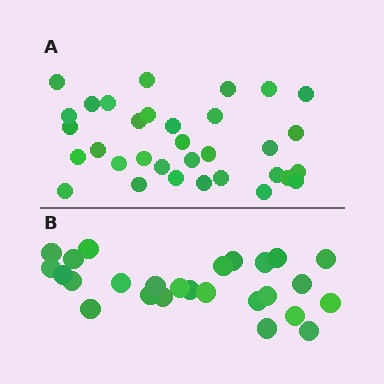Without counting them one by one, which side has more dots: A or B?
Region A (the top region) has more dots.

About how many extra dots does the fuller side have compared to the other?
Region A has roughly 8 or so more dots than region B.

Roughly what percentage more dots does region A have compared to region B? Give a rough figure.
About 25% more.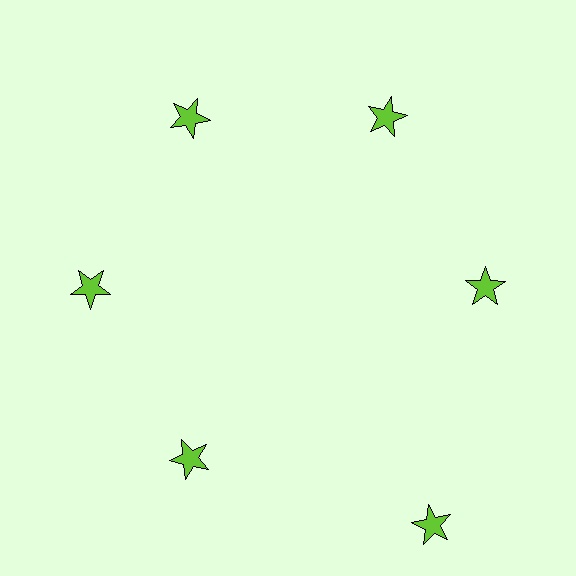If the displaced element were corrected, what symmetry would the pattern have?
It would have 6-fold rotational symmetry — the pattern would map onto itself every 60 degrees.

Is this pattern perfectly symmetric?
No. The 6 lime stars are arranged in a ring, but one element near the 5 o'clock position is pushed outward from the center, breaking the 6-fold rotational symmetry.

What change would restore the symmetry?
The symmetry would be restored by moving it inward, back onto the ring so that all 6 stars sit at equal angles and equal distance from the center.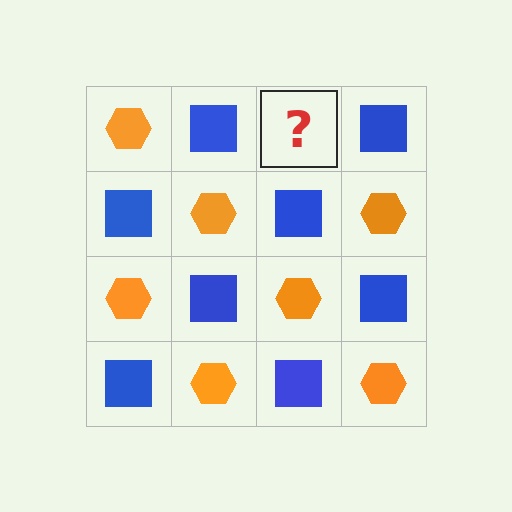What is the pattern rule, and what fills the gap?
The rule is that it alternates orange hexagon and blue square in a checkerboard pattern. The gap should be filled with an orange hexagon.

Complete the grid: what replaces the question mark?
The question mark should be replaced with an orange hexagon.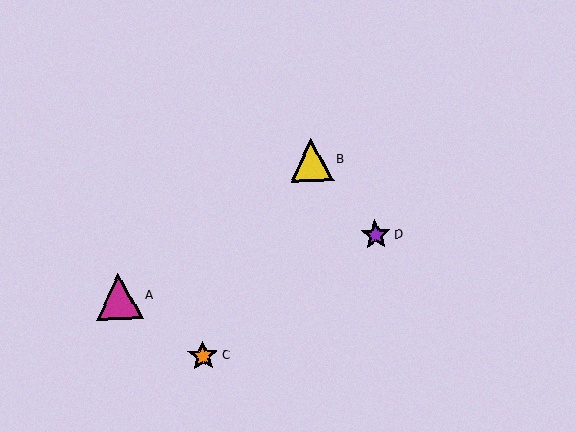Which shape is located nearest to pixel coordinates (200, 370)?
The orange star (labeled C) at (203, 356) is nearest to that location.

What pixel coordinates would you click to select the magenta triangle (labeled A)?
Click at (119, 296) to select the magenta triangle A.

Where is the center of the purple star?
The center of the purple star is at (376, 235).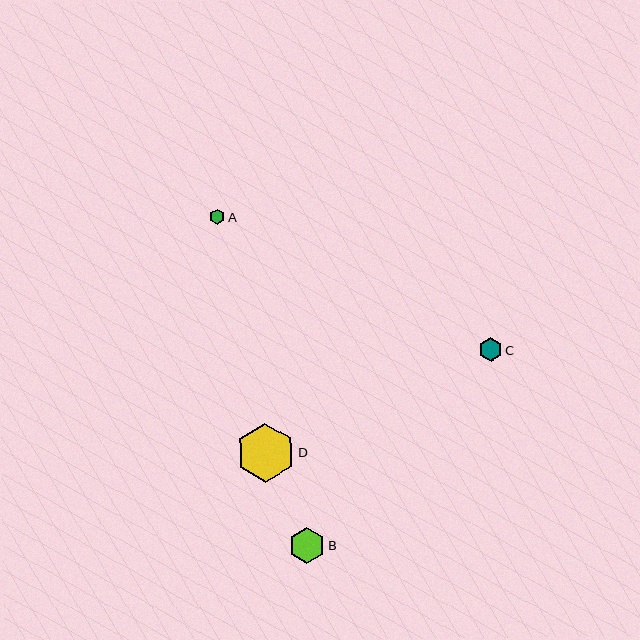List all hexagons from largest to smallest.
From largest to smallest: D, B, C, A.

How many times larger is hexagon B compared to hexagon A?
Hexagon B is approximately 2.4 times the size of hexagon A.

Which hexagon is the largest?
Hexagon D is the largest with a size of approximately 59 pixels.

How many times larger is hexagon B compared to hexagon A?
Hexagon B is approximately 2.4 times the size of hexagon A.